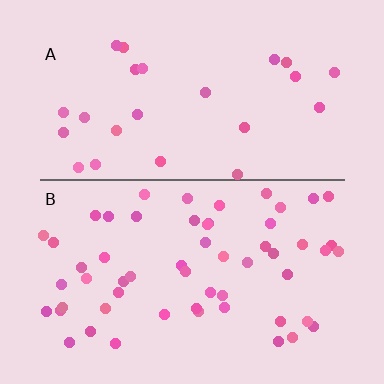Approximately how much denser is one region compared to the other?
Approximately 2.2× — region B over region A.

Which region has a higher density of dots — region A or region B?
B (the bottom).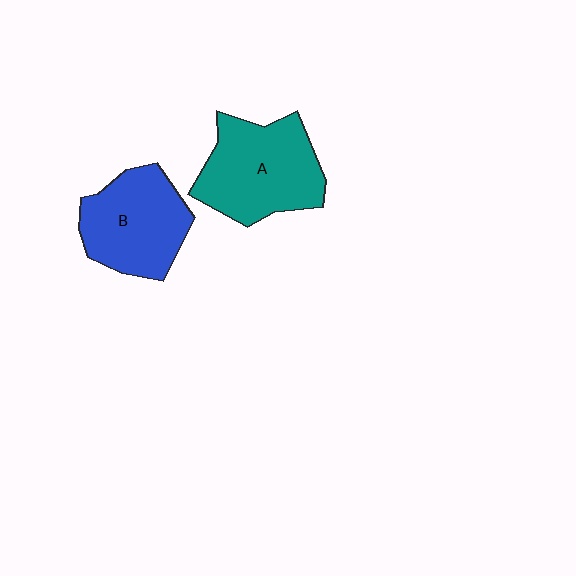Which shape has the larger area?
Shape A (teal).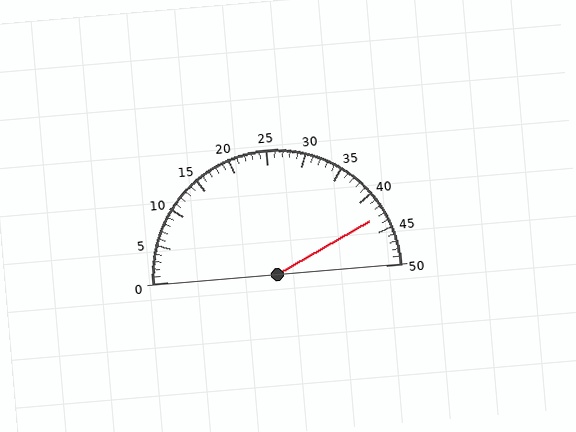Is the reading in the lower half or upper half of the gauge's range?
The reading is in the upper half of the range (0 to 50).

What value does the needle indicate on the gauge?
The needle indicates approximately 43.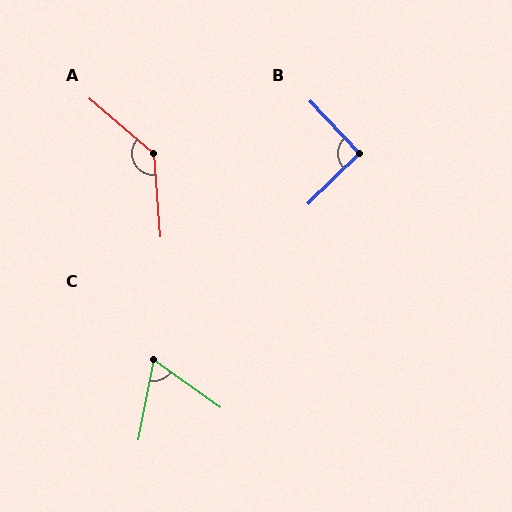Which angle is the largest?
A, at approximately 135 degrees.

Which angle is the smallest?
C, at approximately 65 degrees.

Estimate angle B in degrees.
Approximately 91 degrees.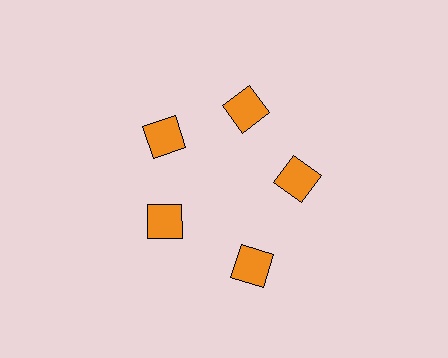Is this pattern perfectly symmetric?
No. The 5 orange squares are arranged in a ring, but one element near the 5 o'clock position is pushed outward from the center, breaking the 5-fold rotational symmetry.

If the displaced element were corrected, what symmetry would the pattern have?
It would have 5-fold rotational symmetry — the pattern would map onto itself every 72 degrees.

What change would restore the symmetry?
The symmetry would be restored by moving it inward, back onto the ring so that all 5 squares sit at equal angles and equal distance from the center.